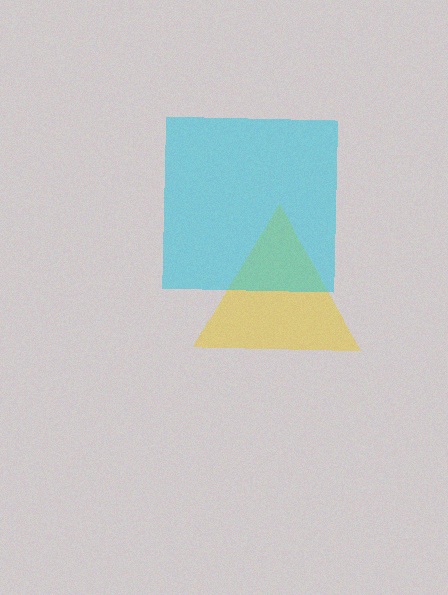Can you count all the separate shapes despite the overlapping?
Yes, there are 2 separate shapes.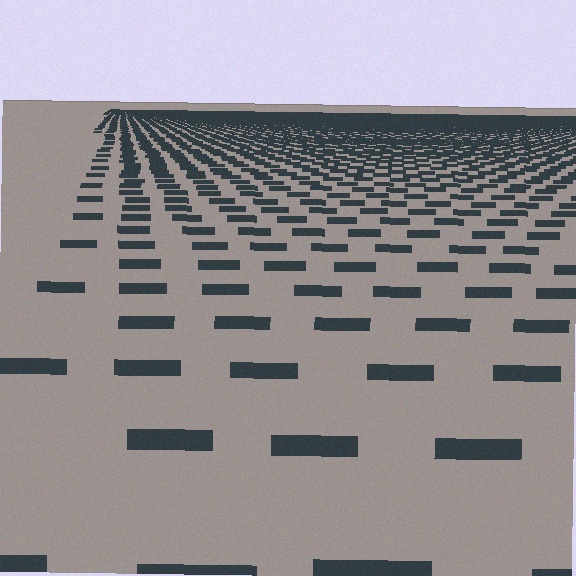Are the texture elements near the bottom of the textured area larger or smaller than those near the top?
Larger. Near the bottom, elements are closer to the viewer and appear at a bigger on-screen size.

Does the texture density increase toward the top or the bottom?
Density increases toward the top.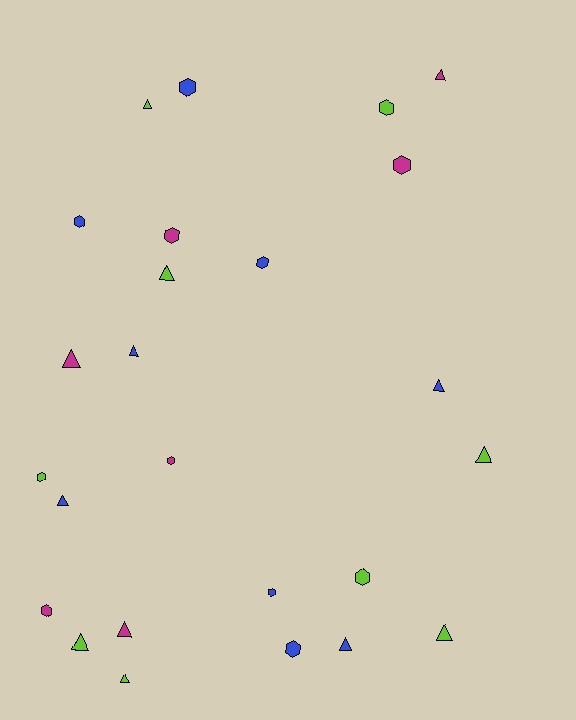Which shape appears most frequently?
Triangle, with 13 objects.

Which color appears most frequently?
Lime, with 9 objects.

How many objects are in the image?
There are 25 objects.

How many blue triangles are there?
There are 4 blue triangles.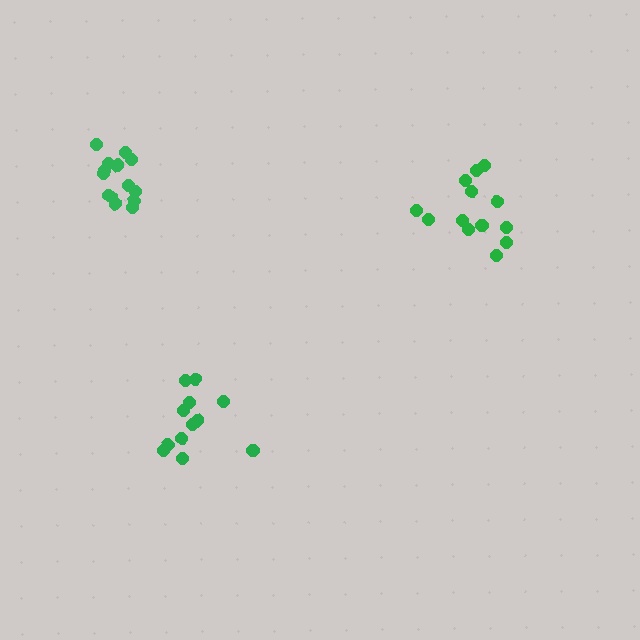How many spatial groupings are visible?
There are 3 spatial groupings.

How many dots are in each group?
Group 1: 12 dots, Group 2: 13 dots, Group 3: 14 dots (39 total).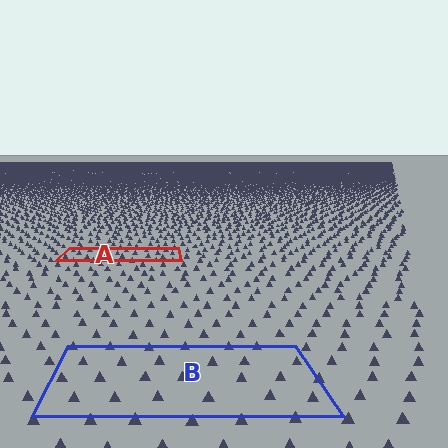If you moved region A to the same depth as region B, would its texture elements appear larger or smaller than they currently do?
They would appear larger. At a closer depth, the same texture elements are projected at a bigger on-screen size.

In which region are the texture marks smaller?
The texture marks are smaller in region A, because it is farther away.